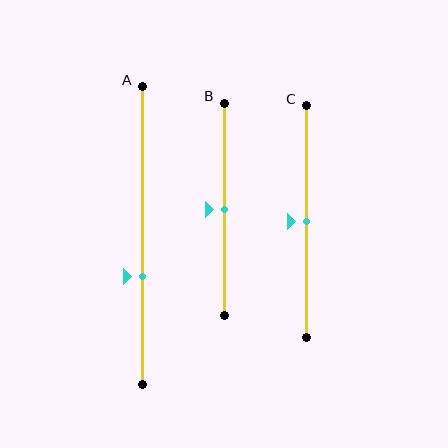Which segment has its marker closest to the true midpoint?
Segment B has its marker closest to the true midpoint.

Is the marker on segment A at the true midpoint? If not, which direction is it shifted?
No, the marker on segment A is shifted downward by about 14% of the segment length.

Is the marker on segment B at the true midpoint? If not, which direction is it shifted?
Yes, the marker on segment B is at the true midpoint.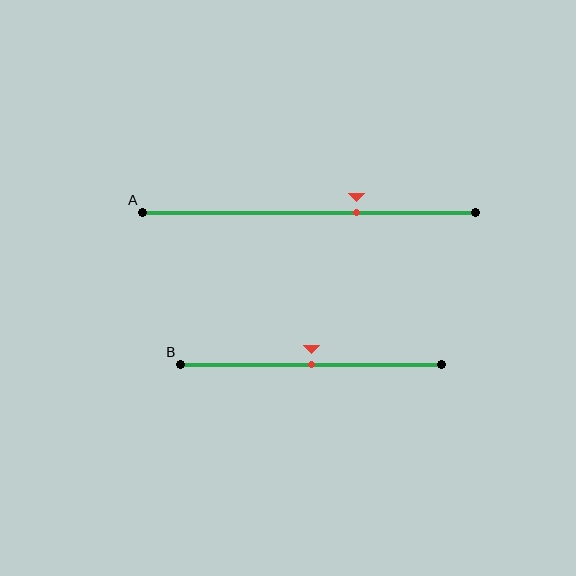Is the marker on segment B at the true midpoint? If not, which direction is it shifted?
Yes, the marker on segment B is at the true midpoint.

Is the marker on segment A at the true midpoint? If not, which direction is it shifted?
No, the marker on segment A is shifted to the right by about 14% of the segment length.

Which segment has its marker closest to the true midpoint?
Segment B has its marker closest to the true midpoint.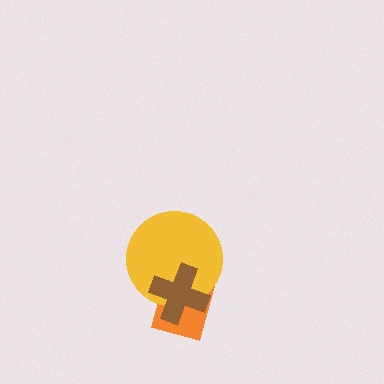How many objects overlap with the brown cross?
2 objects overlap with the brown cross.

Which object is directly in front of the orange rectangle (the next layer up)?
The yellow circle is directly in front of the orange rectangle.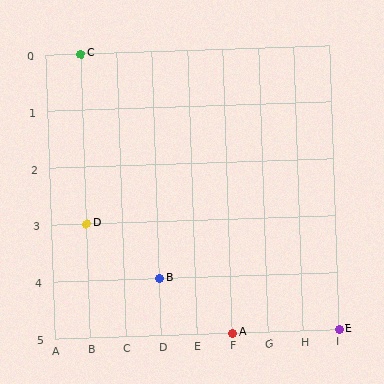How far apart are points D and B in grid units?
Points D and B are 2 columns and 1 row apart (about 2.2 grid units diagonally).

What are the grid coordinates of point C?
Point C is at grid coordinates (B, 0).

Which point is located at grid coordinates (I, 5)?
Point E is at (I, 5).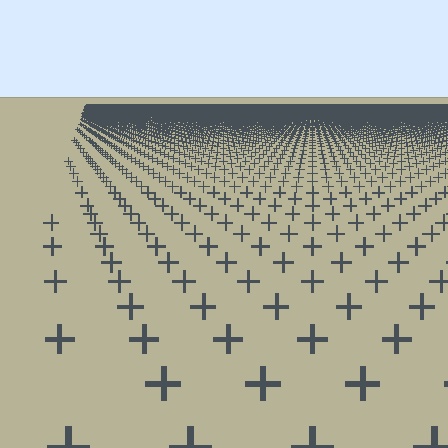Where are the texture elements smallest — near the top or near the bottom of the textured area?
Near the top.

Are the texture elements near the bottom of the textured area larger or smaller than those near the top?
Larger. Near the bottom, elements are closer to the viewer and appear at a bigger on-screen size.